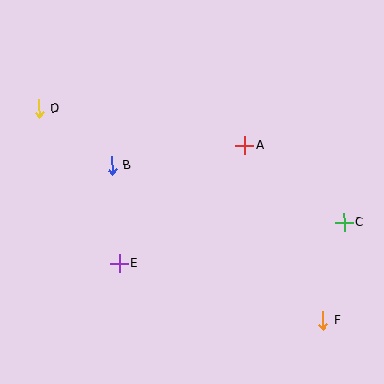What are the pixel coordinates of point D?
Point D is at (39, 109).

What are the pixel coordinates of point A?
Point A is at (245, 145).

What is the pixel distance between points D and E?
The distance between D and E is 174 pixels.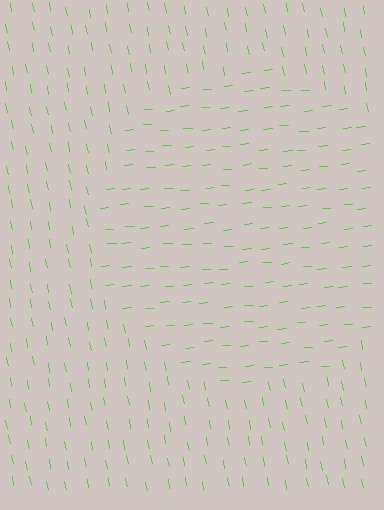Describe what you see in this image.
The image is filled with small lime line segments. A circle region in the image has lines oriented differently from the surrounding lines, creating a visible texture boundary.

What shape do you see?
I see a circle.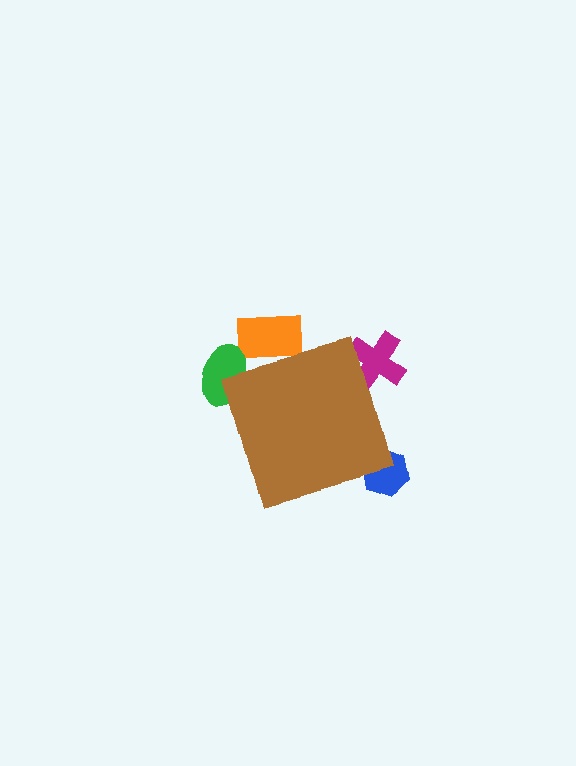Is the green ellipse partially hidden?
Yes, the green ellipse is partially hidden behind the brown diamond.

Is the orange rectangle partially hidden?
Yes, the orange rectangle is partially hidden behind the brown diamond.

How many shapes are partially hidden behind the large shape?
4 shapes are partially hidden.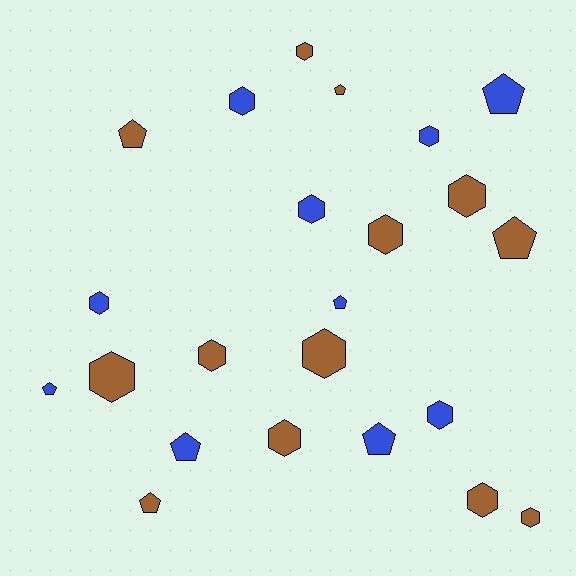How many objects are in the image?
There are 23 objects.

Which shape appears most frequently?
Hexagon, with 14 objects.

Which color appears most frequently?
Brown, with 13 objects.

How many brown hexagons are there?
There are 9 brown hexagons.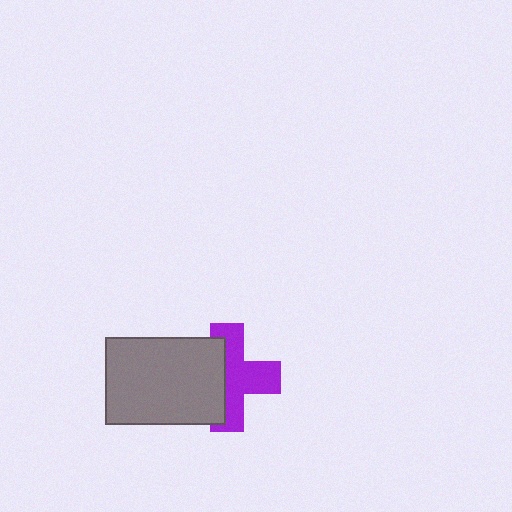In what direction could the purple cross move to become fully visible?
The purple cross could move right. That would shift it out from behind the gray rectangle entirely.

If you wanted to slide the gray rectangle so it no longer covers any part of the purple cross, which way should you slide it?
Slide it left — that is the most direct way to separate the two shapes.